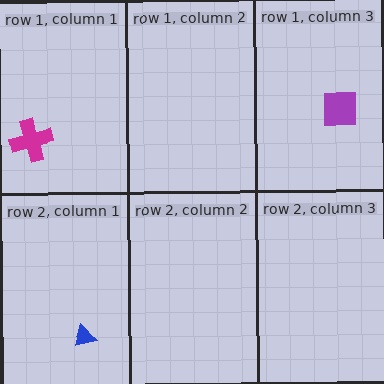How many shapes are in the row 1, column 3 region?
1.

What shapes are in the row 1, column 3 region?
The purple square.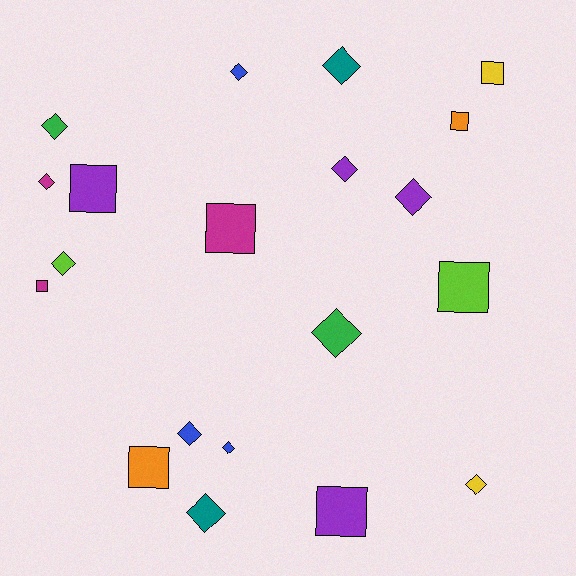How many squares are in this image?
There are 8 squares.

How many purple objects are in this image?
There are 4 purple objects.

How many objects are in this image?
There are 20 objects.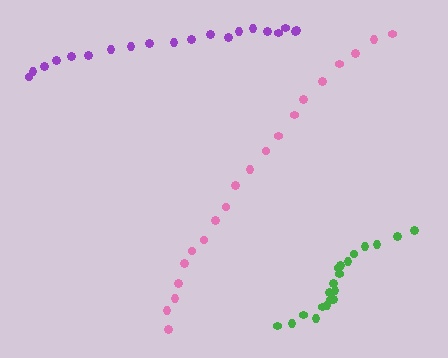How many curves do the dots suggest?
There are 3 distinct paths.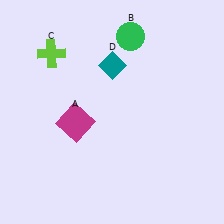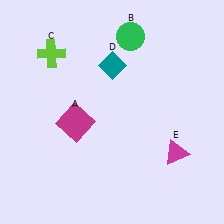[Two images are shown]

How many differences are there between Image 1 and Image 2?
There is 1 difference between the two images.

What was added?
A magenta triangle (E) was added in Image 2.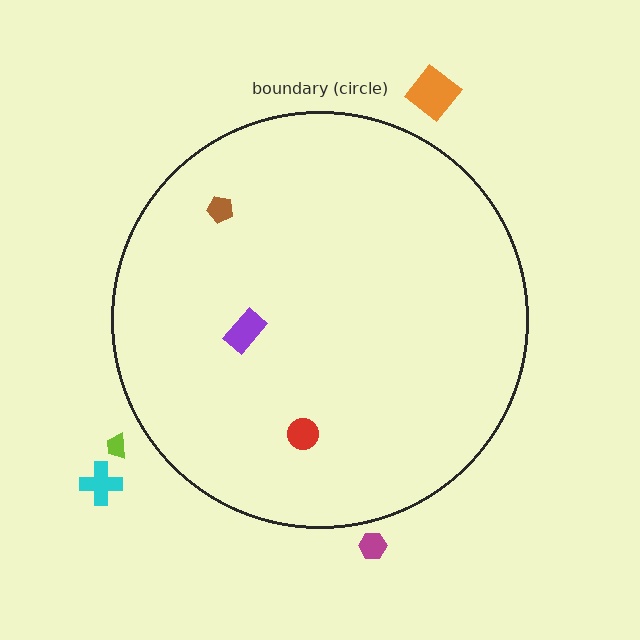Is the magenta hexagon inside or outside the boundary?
Outside.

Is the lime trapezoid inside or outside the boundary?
Outside.